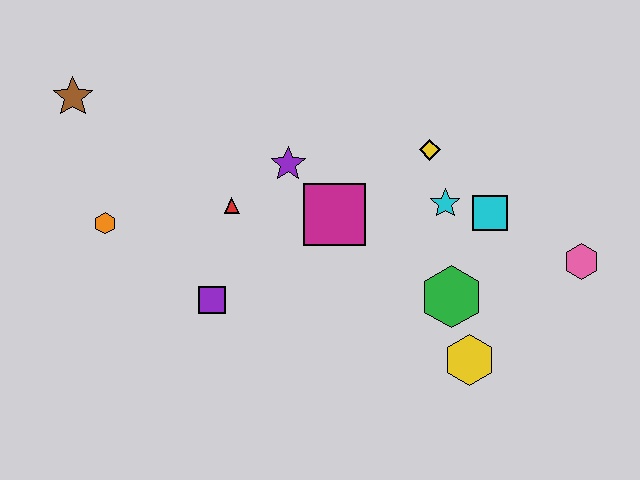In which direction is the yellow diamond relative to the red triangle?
The yellow diamond is to the right of the red triangle.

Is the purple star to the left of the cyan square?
Yes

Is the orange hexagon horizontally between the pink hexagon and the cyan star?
No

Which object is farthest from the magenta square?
The brown star is farthest from the magenta square.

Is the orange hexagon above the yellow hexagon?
Yes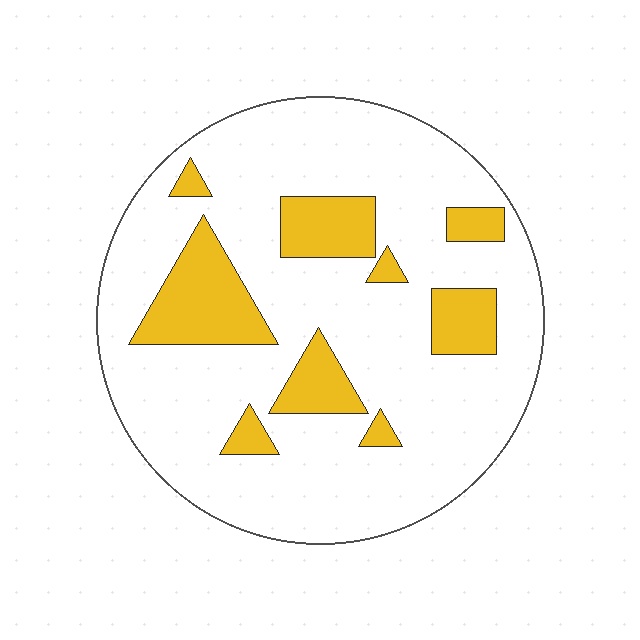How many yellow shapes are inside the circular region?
9.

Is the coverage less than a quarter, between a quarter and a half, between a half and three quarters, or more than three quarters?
Less than a quarter.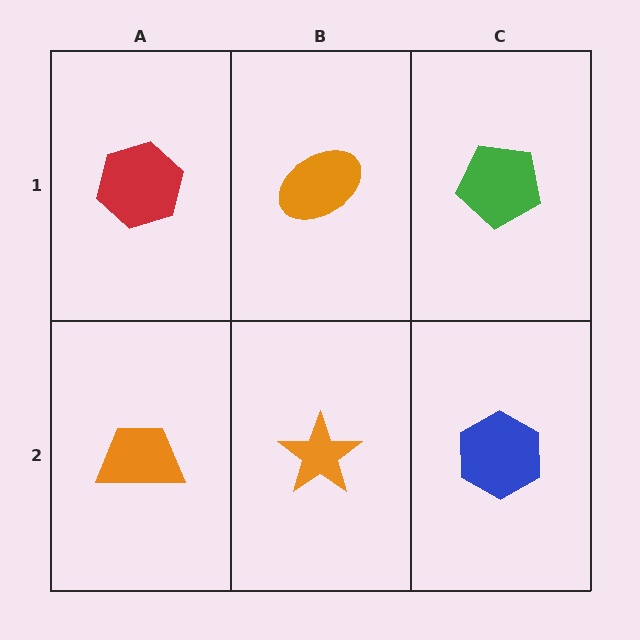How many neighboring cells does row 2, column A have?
2.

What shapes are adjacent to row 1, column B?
An orange star (row 2, column B), a red hexagon (row 1, column A), a green pentagon (row 1, column C).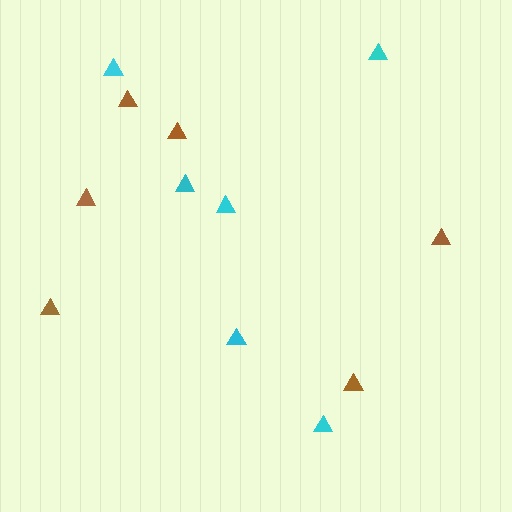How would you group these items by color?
There are 2 groups: one group of brown triangles (6) and one group of cyan triangles (6).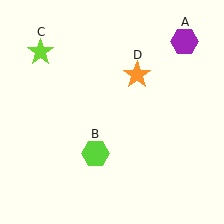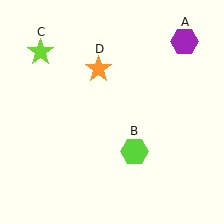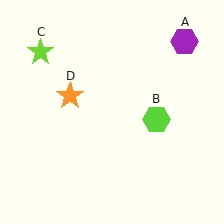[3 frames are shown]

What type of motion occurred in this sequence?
The lime hexagon (object B), orange star (object D) rotated counterclockwise around the center of the scene.